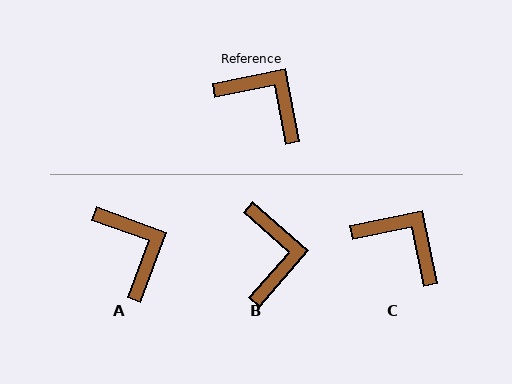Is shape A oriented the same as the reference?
No, it is off by about 31 degrees.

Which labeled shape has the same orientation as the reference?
C.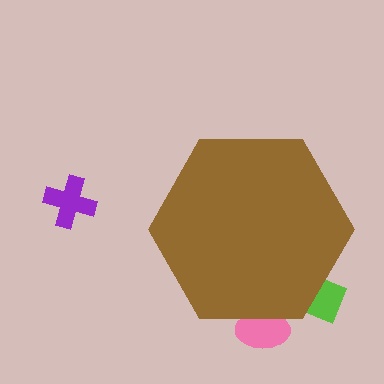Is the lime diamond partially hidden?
Yes, the lime diamond is partially hidden behind the brown hexagon.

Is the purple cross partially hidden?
No, the purple cross is fully visible.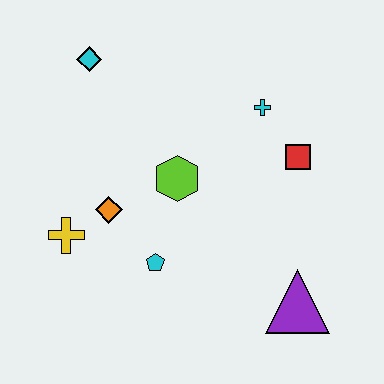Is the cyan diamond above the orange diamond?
Yes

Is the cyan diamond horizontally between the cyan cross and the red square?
No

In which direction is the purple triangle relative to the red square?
The purple triangle is below the red square.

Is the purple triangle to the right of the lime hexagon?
Yes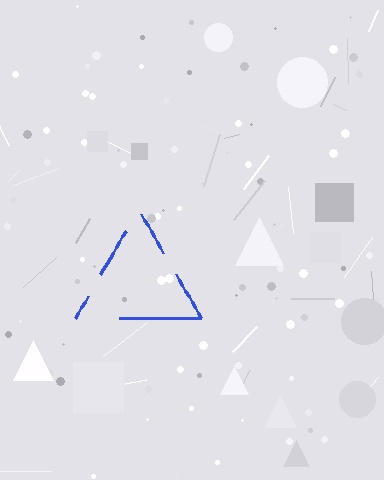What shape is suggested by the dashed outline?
The dashed outline suggests a triangle.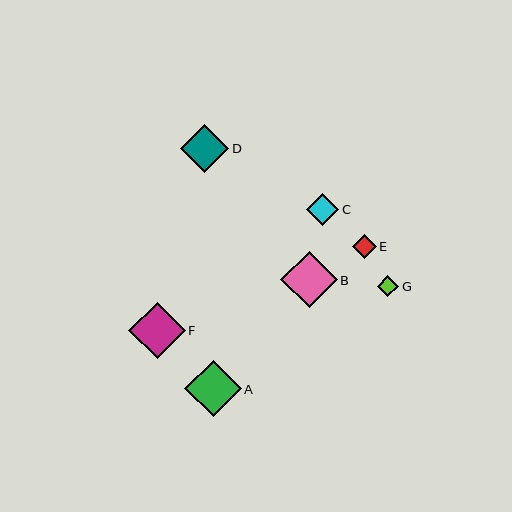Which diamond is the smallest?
Diamond G is the smallest with a size of approximately 21 pixels.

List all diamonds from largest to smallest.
From largest to smallest: B, A, F, D, C, E, G.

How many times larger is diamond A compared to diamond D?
Diamond A is approximately 1.2 times the size of diamond D.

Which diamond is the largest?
Diamond B is the largest with a size of approximately 56 pixels.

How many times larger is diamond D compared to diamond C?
Diamond D is approximately 1.5 times the size of diamond C.